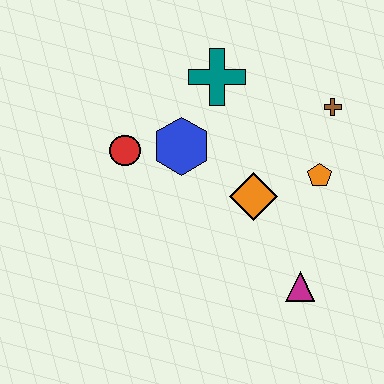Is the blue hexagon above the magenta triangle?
Yes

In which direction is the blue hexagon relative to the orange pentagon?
The blue hexagon is to the left of the orange pentagon.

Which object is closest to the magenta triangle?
The orange diamond is closest to the magenta triangle.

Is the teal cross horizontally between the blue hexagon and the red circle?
No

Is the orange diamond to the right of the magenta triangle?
No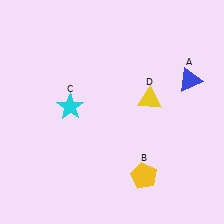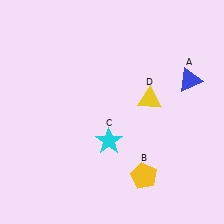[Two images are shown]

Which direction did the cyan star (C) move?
The cyan star (C) moved right.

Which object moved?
The cyan star (C) moved right.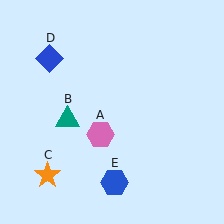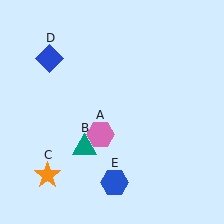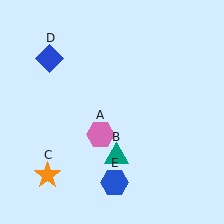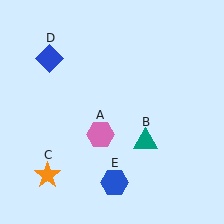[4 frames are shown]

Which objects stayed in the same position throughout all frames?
Pink hexagon (object A) and orange star (object C) and blue diamond (object D) and blue hexagon (object E) remained stationary.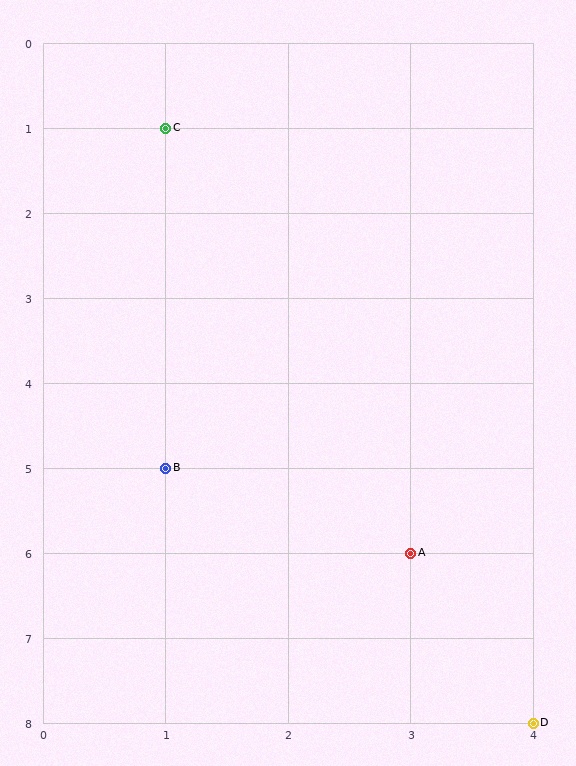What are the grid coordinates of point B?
Point B is at grid coordinates (1, 5).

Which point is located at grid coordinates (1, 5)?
Point B is at (1, 5).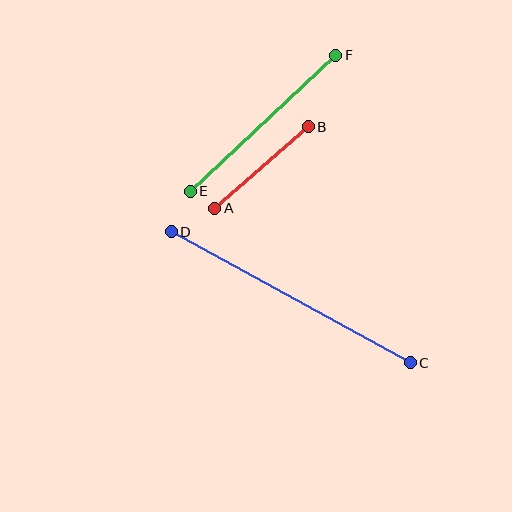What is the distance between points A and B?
The distance is approximately 124 pixels.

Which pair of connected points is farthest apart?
Points C and D are farthest apart.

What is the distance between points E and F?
The distance is approximately 199 pixels.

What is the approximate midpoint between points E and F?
The midpoint is at approximately (263, 123) pixels.